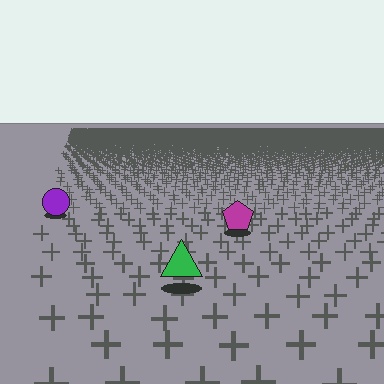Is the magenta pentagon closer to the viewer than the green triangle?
No. The green triangle is closer — you can tell from the texture gradient: the ground texture is coarser near it.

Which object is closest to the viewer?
The green triangle is closest. The texture marks near it are larger and more spread out.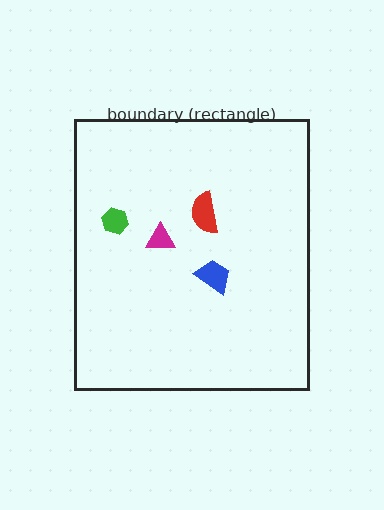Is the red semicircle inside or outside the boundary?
Inside.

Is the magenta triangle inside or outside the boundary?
Inside.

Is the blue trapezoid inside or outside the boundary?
Inside.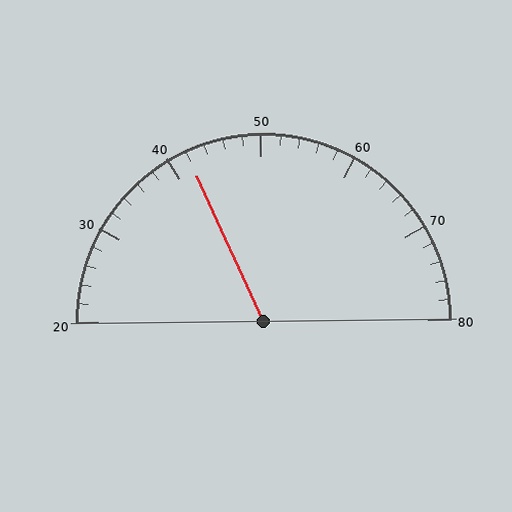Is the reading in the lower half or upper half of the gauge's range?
The reading is in the lower half of the range (20 to 80).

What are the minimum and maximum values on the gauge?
The gauge ranges from 20 to 80.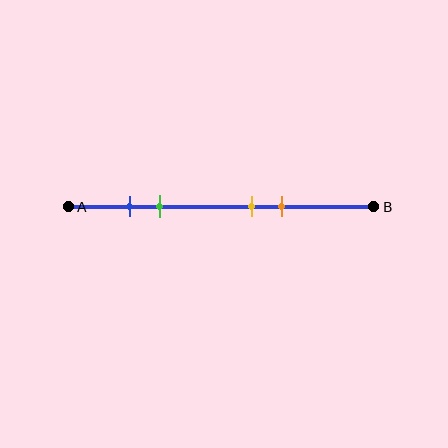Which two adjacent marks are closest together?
The blue and green marks are the closest adjacent pair.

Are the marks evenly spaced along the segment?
No, the marks are not evenly spaced.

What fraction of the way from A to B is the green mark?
The green mark is approximately 30% (0.3) of the way from A to B.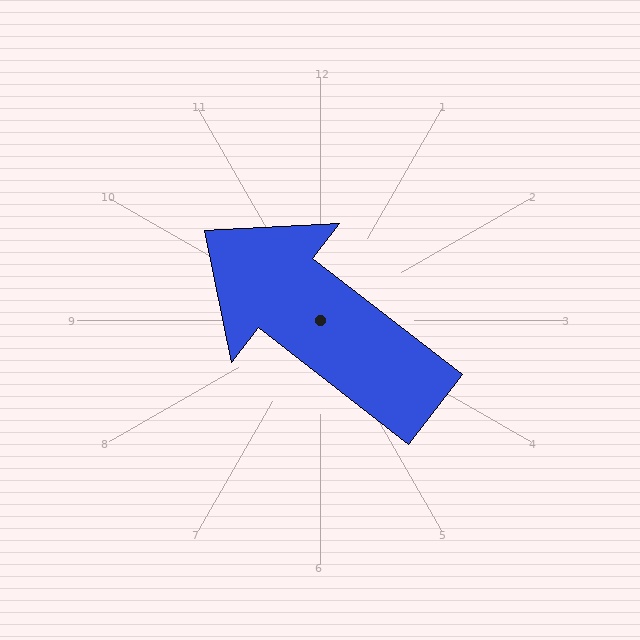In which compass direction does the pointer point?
Northwest.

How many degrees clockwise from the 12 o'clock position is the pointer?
Approximately 308 degrees.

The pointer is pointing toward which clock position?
Roughly 10 o'clock.